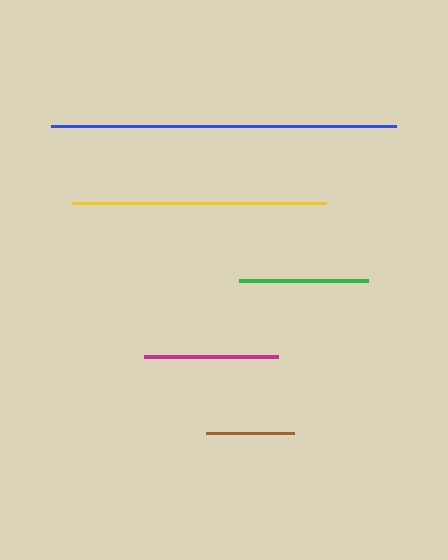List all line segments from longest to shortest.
From longest to shortest: blue, yellow, magenta, green, brown.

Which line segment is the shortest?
The brown line is the shortest at approximately 88 pixels.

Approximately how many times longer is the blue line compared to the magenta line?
The blue line is approximately 2.6 times the length of the magenta line.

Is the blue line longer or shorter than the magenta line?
The blue line is longer than the magenta line.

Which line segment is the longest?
The blue line is the longest at approximately 345 pixels.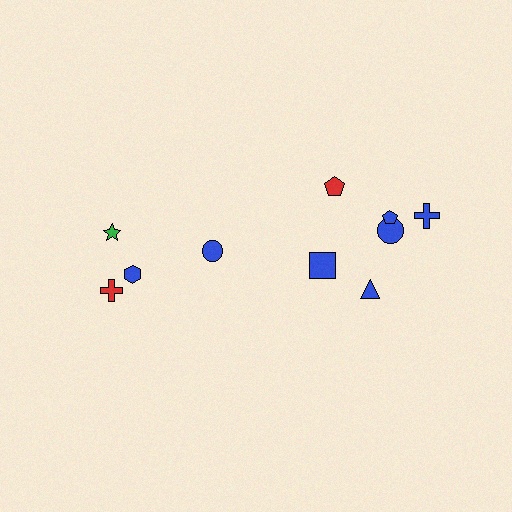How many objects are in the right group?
There are 6 objects.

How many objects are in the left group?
There are 4 objects.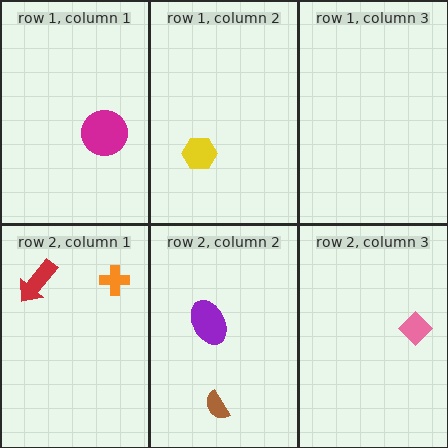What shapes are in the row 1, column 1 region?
The magenta circle.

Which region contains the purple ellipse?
The row 2, column 2 region.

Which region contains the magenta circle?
The row 1, column 1 region.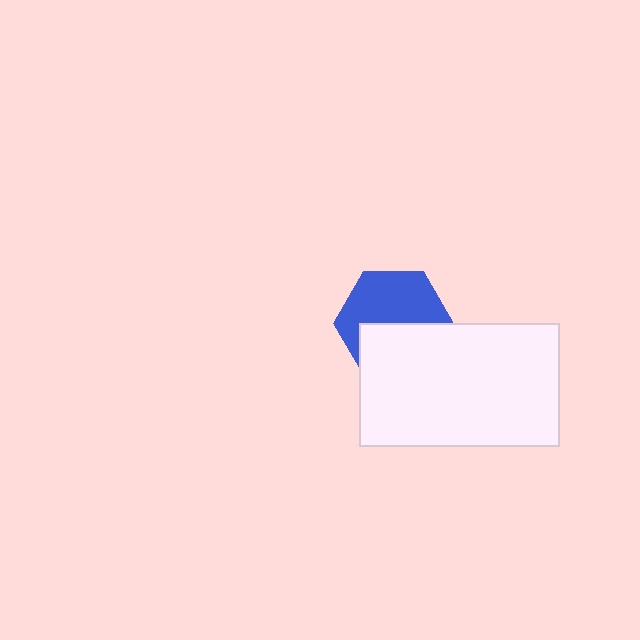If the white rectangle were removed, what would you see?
You would see the complete blue hexagon.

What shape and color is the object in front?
The object in front is a white rectangle.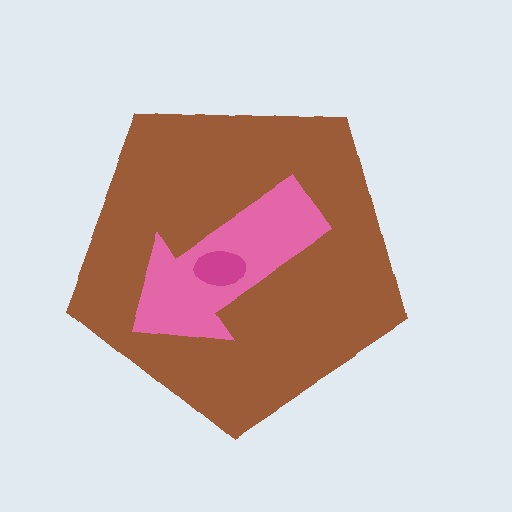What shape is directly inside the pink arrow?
The magenta ellipse.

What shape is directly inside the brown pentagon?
The pink arrow.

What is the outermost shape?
The brown pentagon.